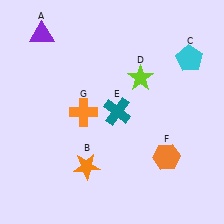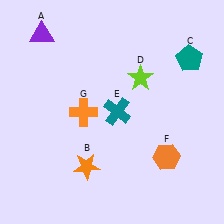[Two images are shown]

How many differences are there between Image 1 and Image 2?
There is 1 difference between the two images.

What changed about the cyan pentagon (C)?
In Image 1, C is cyan. In Image 2, it changed to teal.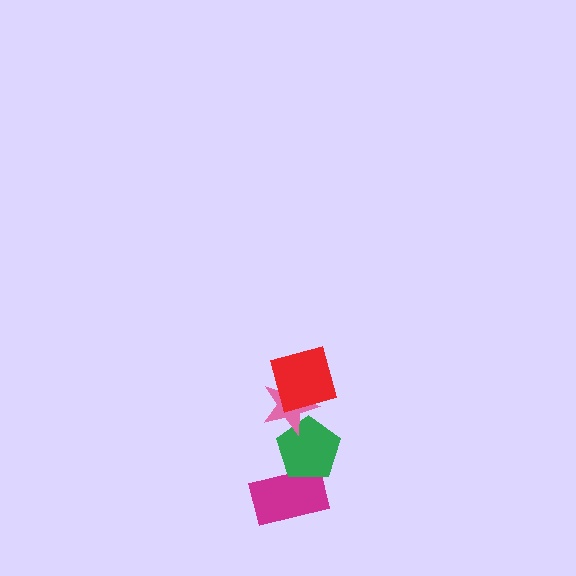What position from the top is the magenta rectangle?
The magenta rectangle is 4th from the top.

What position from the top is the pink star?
The pink star is 2nd from the top.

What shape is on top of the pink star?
The red square is on top of the pink star.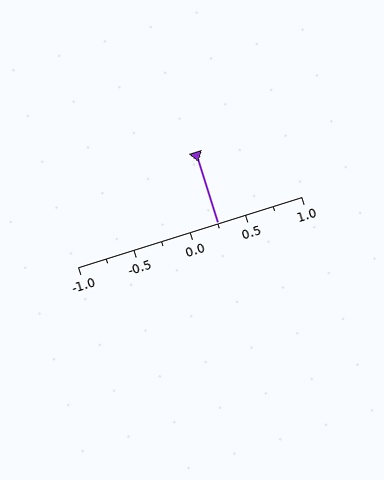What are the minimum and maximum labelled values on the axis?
The axis runs from -1.0 to 1.0.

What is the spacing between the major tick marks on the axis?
The major ticks are spaced 0.5 apart.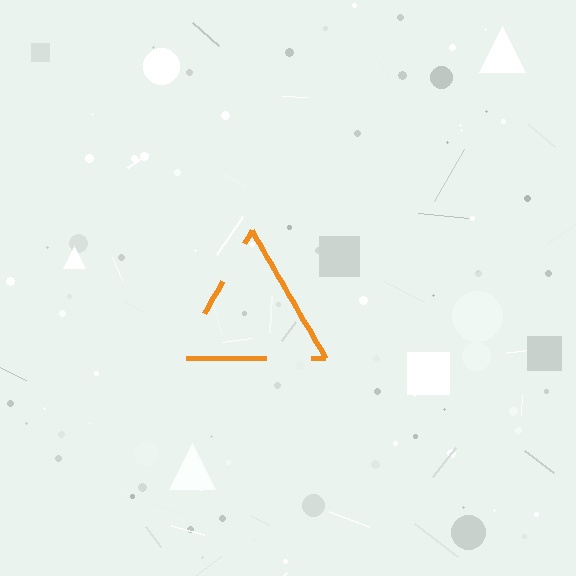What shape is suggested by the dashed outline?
The dashed outline suggests a triangle.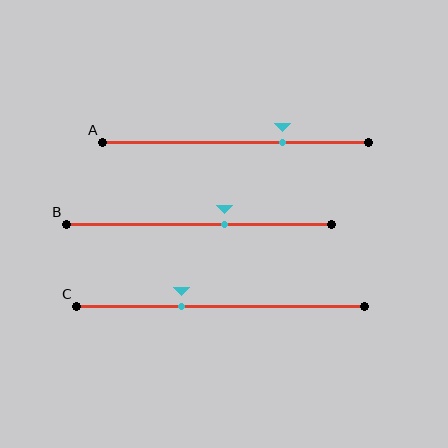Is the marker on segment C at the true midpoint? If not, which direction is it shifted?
No, the marker on segment C is shifted to the left by about 13% of the segment length.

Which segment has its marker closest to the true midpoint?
Segment B has its marker closest to the true midpoint.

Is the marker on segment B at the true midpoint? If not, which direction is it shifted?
No, the marker on segment B is shifted to the right by about 10% of the segment length.